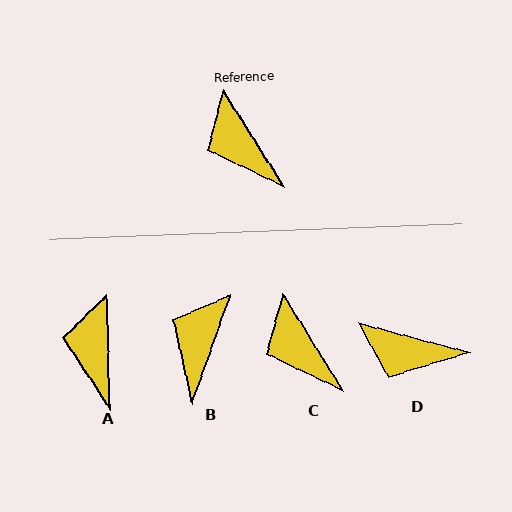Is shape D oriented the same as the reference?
No, it is off by about 43 degrees.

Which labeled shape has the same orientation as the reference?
C.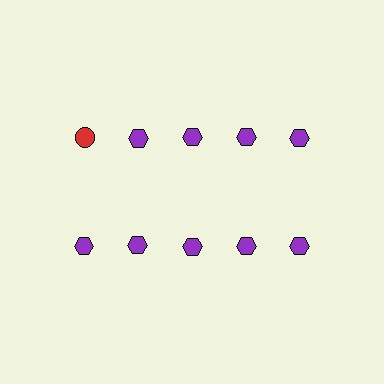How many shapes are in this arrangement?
There are 10 shapes arranged in a grid pattern.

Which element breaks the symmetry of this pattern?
The red circle in the top row, leftmost column breaks the symmetry. All other shapes are purple hexagons.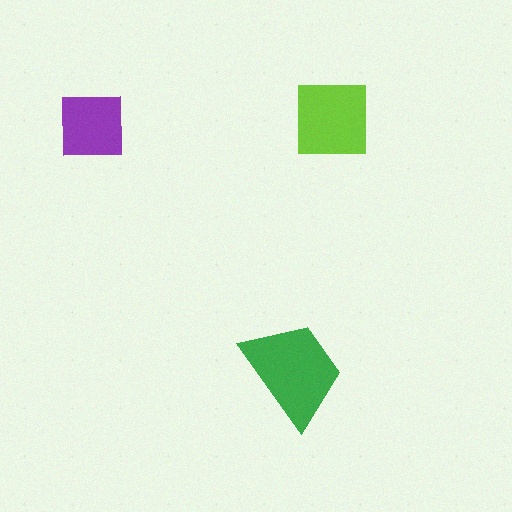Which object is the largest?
The green trapezoid.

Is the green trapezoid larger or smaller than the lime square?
Larger.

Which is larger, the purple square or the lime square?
The lime square.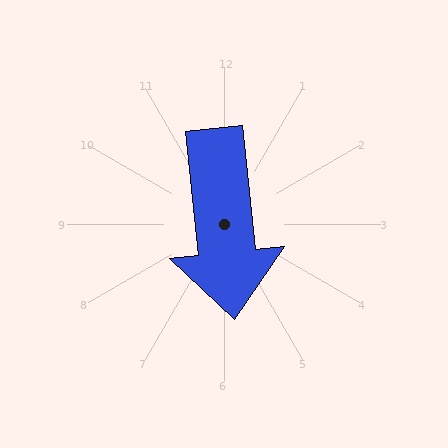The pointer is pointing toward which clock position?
Roughly 6 o'clock.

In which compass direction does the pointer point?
South.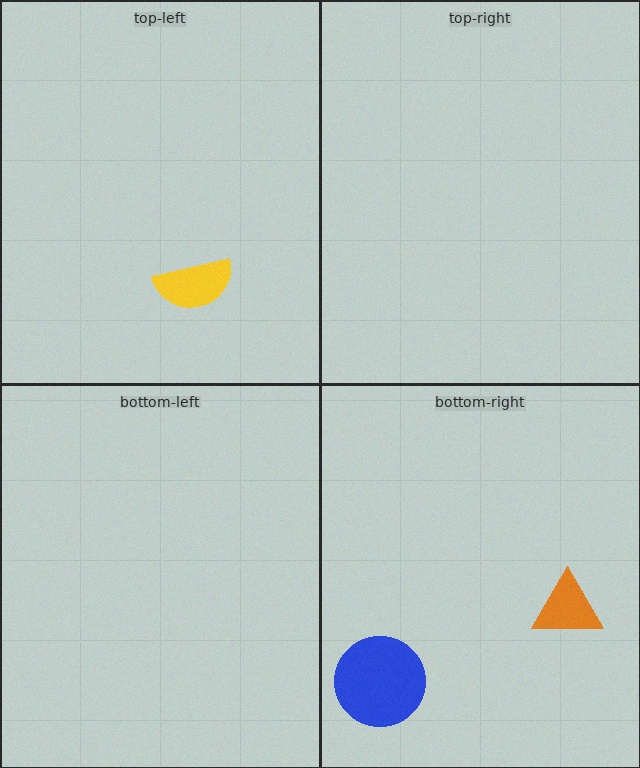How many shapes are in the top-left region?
1.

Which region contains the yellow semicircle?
The top-left region.